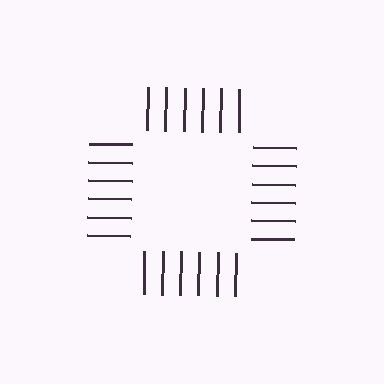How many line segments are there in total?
24 — 6 along each of the 4 edges.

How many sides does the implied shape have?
4 sides — the line-ends trace a square.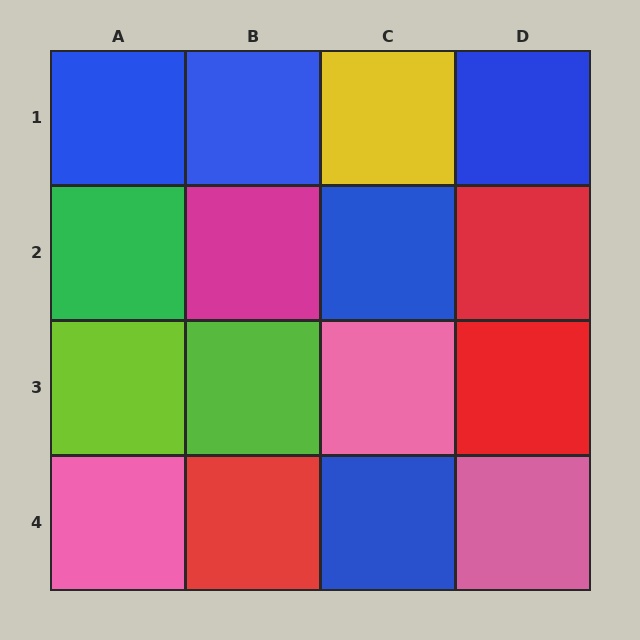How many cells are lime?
2 cells are lime.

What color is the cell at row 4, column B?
Red.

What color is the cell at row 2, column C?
Blue.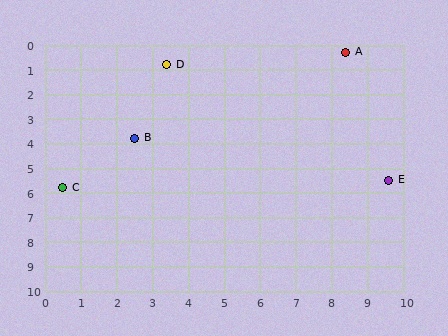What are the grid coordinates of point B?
Point B is at approximately (2.5, 3.8).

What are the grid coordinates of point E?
Point E is at approximately (9.6, 5.5).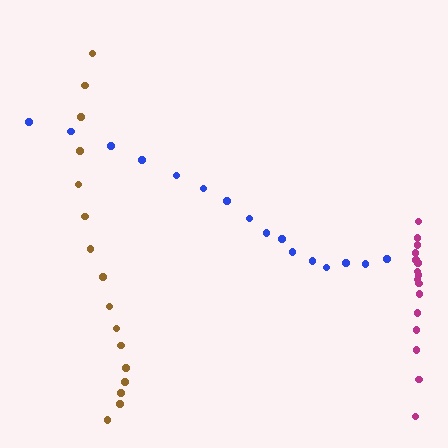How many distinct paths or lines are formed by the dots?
There are 3 distinct paths.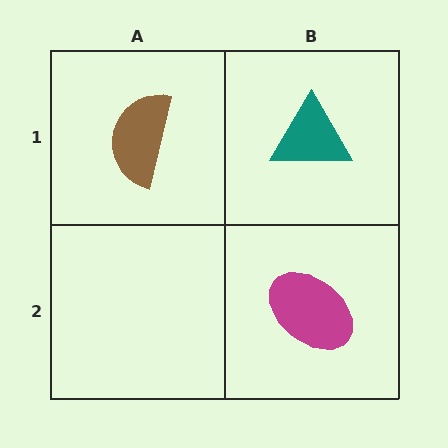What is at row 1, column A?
A brown semicircle.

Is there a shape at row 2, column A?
No, that cell is empty.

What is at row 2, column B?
A magenta ellipse.